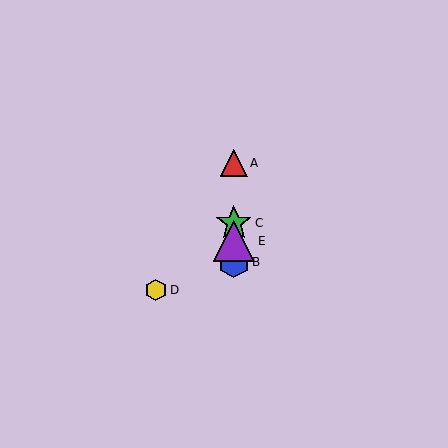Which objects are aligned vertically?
Objects A, B, C, E are aligned vertically.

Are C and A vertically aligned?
Yes, both are at x≈234.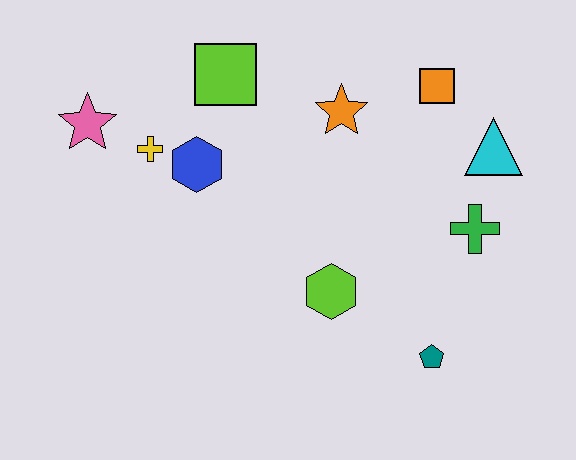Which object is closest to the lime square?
The blue hexagon is closest to the lime square.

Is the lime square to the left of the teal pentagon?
Yes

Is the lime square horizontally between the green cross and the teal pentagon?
No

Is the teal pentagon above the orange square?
No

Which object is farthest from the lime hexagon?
The pink star is farthest from the lime hexagon.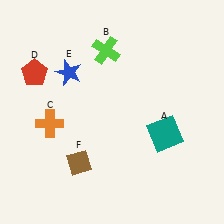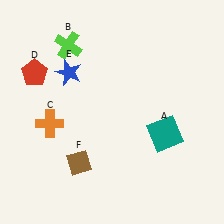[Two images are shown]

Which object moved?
The lime cross (B) moved left.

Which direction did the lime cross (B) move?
The lime cross (B) moved left.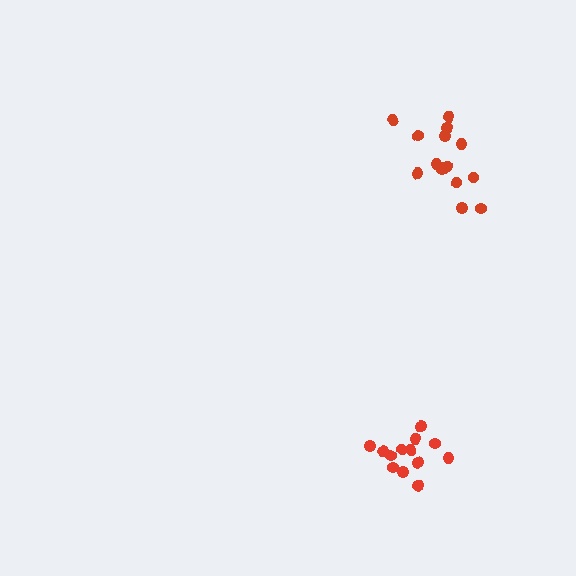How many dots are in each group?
Group 1: 15 dots, Group 2: 13 dots (28 total).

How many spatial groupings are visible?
There are 2 spatial groupings.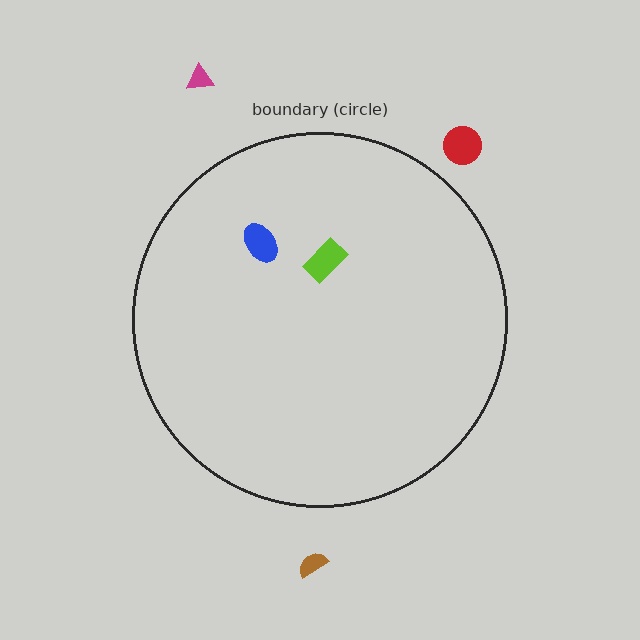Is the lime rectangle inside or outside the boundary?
Inside.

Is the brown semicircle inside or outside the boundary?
Outside.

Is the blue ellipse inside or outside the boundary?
Inside.